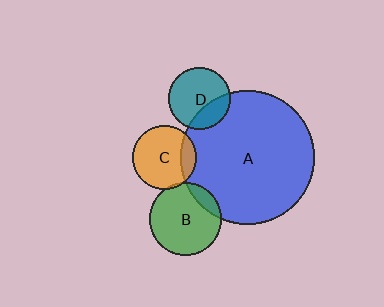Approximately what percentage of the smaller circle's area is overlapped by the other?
Approximately 25%.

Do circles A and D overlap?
Yes.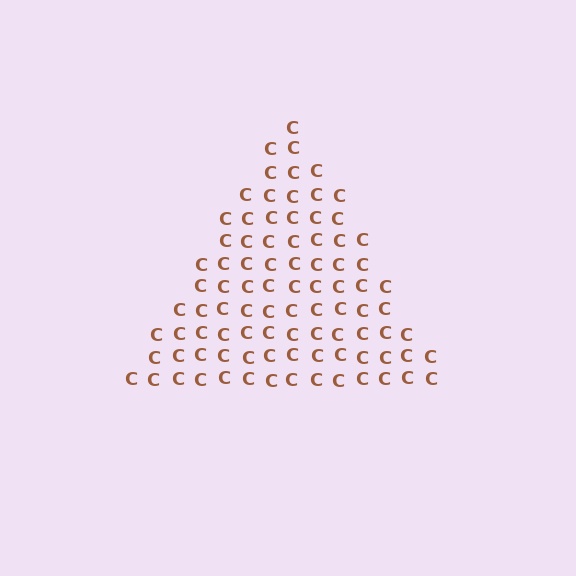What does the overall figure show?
The overall figure shows a triangle.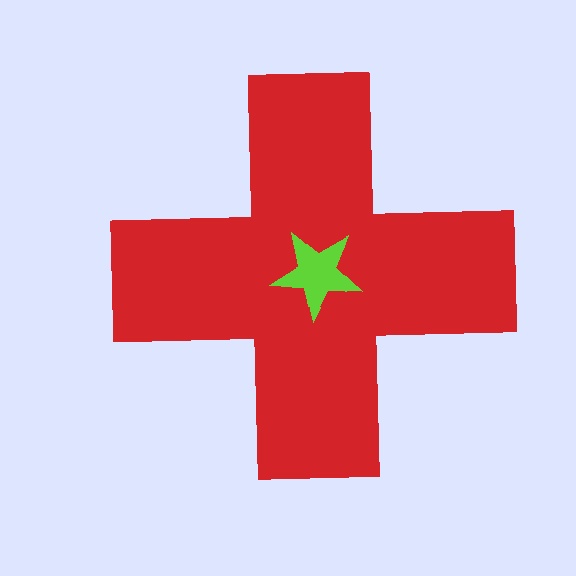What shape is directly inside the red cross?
The lime star.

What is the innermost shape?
The lime star.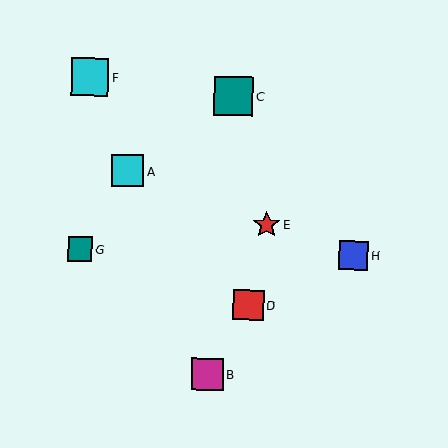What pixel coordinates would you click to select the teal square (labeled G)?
Click at (80, 249) to select the teal square G.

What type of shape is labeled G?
Shape G is a teal square.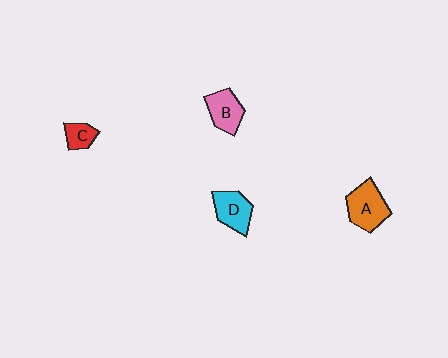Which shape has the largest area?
Shape A (orange).